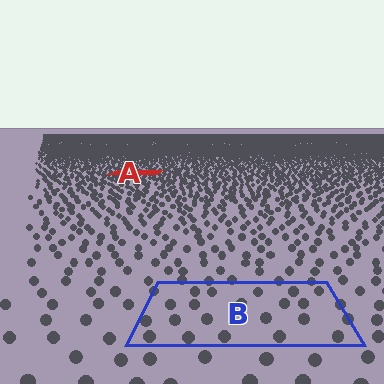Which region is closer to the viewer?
Region B is closer. The texture elements there are larger and more spread out.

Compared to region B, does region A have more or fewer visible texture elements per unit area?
Region A has more texture elements per unit area — they are packed more densely because it is farther away.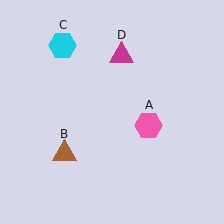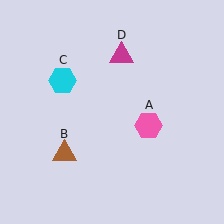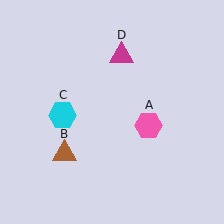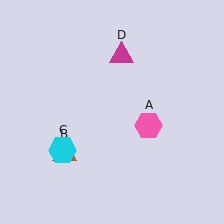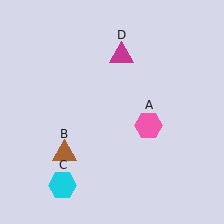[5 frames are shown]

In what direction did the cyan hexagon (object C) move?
The cyan hexagon (object C) moved down.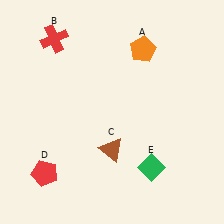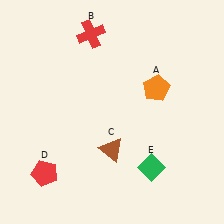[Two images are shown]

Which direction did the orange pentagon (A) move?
The orange pentagon (A) moved down.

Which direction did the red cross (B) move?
The red cross (B) moved right.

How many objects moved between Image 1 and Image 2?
2 objects moved between the two images.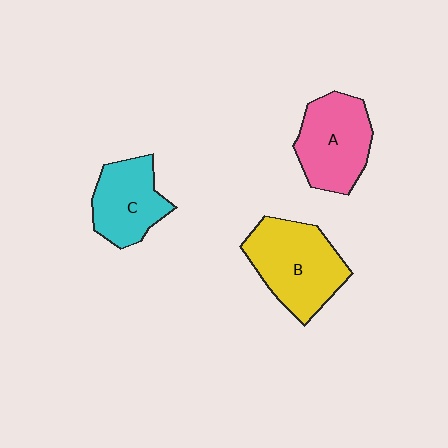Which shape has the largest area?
Shape B (yellow).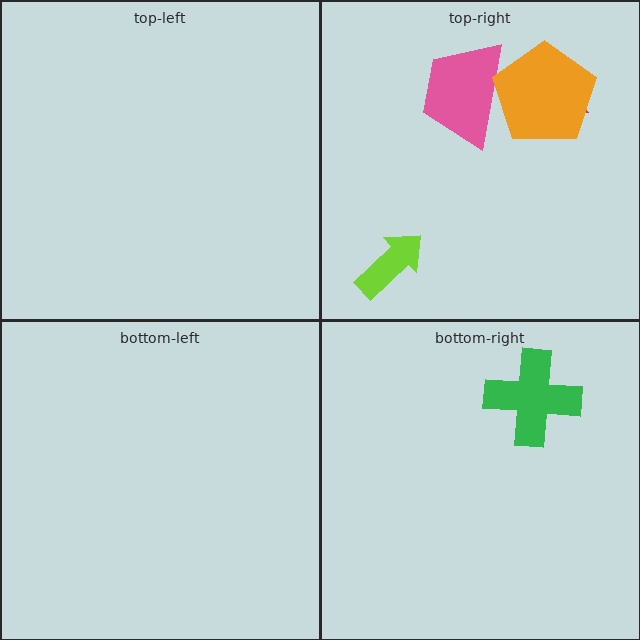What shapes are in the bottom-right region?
The green cross.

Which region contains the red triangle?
The top-right region.